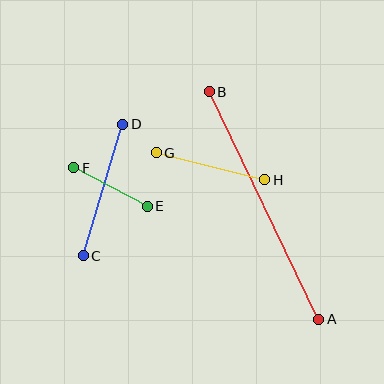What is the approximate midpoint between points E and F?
The midpoint is at approximately (110, 187) pixels.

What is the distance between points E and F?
The distance is approximately 83 pixels.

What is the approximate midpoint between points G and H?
The midpoint is at approximately (211, 166) pixels.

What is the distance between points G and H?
The distance is approximately 112 pixels.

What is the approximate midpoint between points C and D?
The midpoint is at approximately (103, 190) pixels.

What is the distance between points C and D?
The distance is approximately 137 pixels.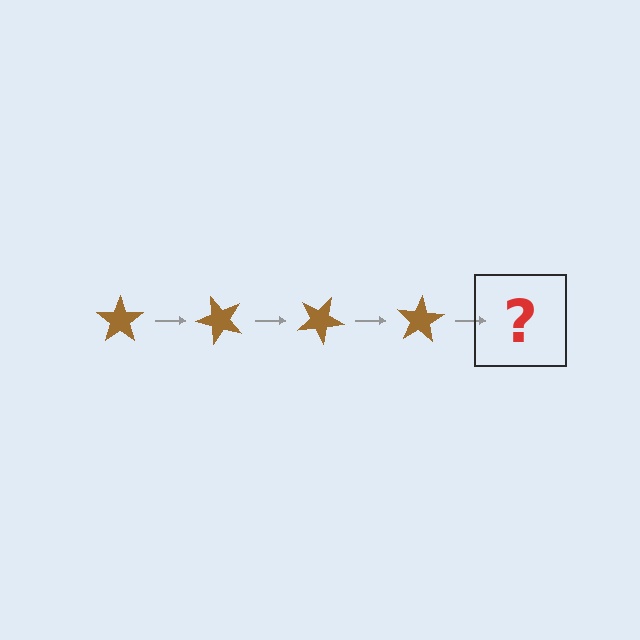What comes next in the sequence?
The next element should be a brown star rotated 200 degrees.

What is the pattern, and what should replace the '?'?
The pattern is that the star rotates 50 degrees each step. The '?' should be a brown star rotated 200 degrees.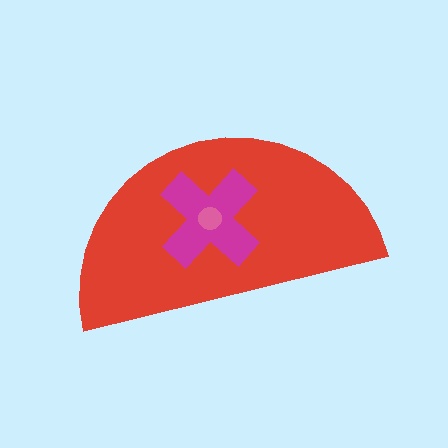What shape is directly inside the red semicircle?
The magenta cross.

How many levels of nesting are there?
3.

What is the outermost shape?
The red semicircle.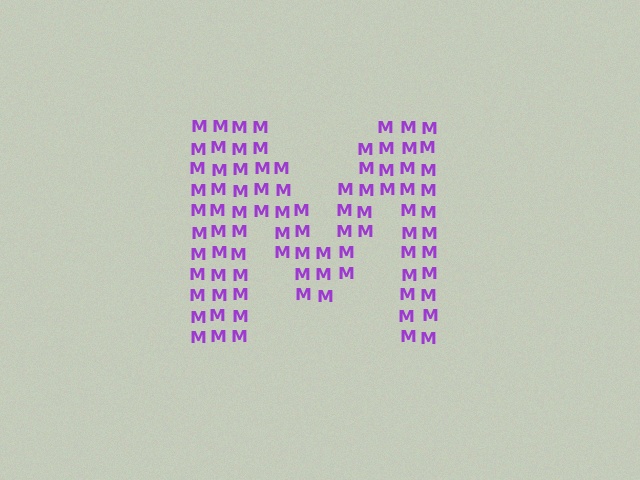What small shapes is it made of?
It is made of small letter M's.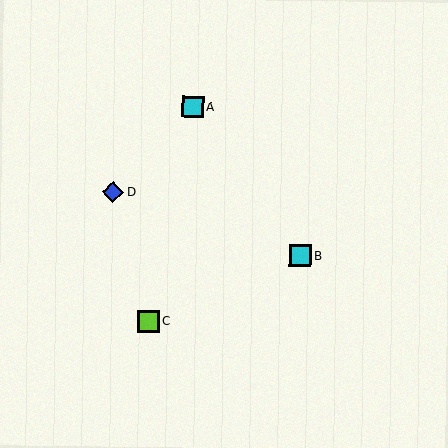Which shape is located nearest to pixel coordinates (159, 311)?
The lime square (labeled C) at (148, 321) is nearest to that location.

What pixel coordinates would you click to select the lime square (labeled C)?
Click at (148, 321) to select the lime square C.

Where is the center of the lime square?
The center of the lime square is at (148, 321).